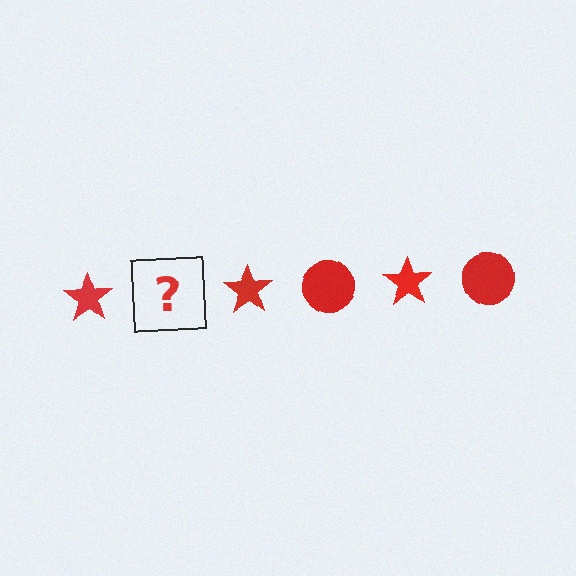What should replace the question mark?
The question mark should be replaced with a red circle.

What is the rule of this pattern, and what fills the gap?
The rule is that the pattern cycles through star, circle shapes in red. The gap should be filled with a red circle.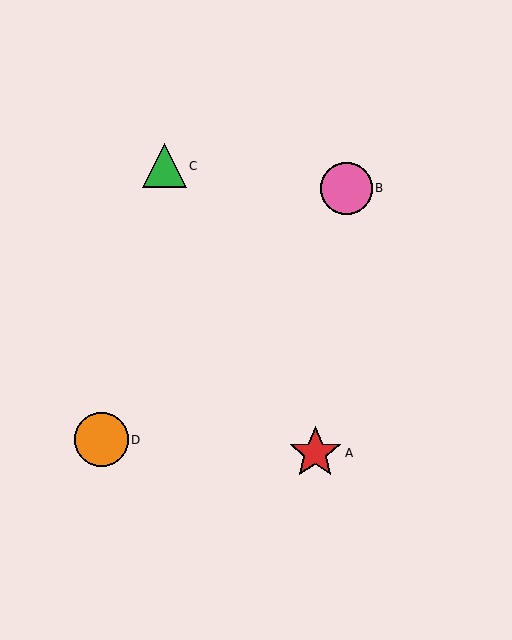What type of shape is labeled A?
Shape A is a red star.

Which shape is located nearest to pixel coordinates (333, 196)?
The pink circle (labeled B) at (346, 188) is nearest to that location.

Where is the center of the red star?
The center of the red star is at (315, 453).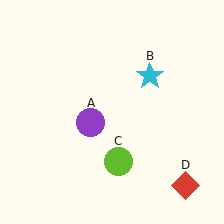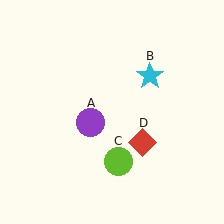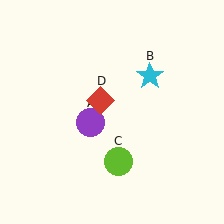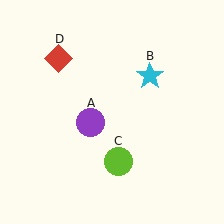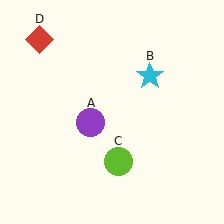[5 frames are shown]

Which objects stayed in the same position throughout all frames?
Purple circle (object A) and cyan star (object B) and lime circle (object C) remained stationary.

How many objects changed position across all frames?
1 object changed position: red diamond (object D).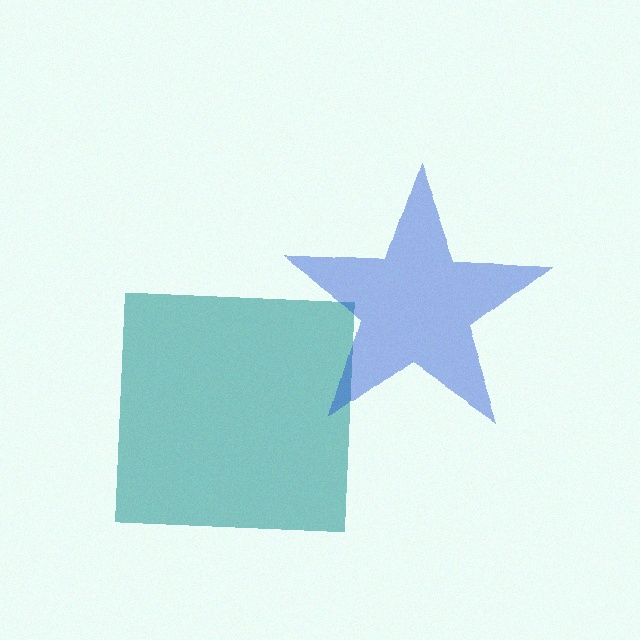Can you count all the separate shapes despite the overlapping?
Yes, there are 2 separate shapes.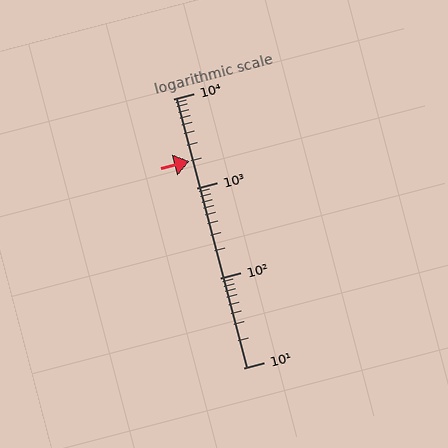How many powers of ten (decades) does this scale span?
The scale spans 3 decades, from 10 to 10000.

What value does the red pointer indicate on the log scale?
The pointer indicates approximately 2000.